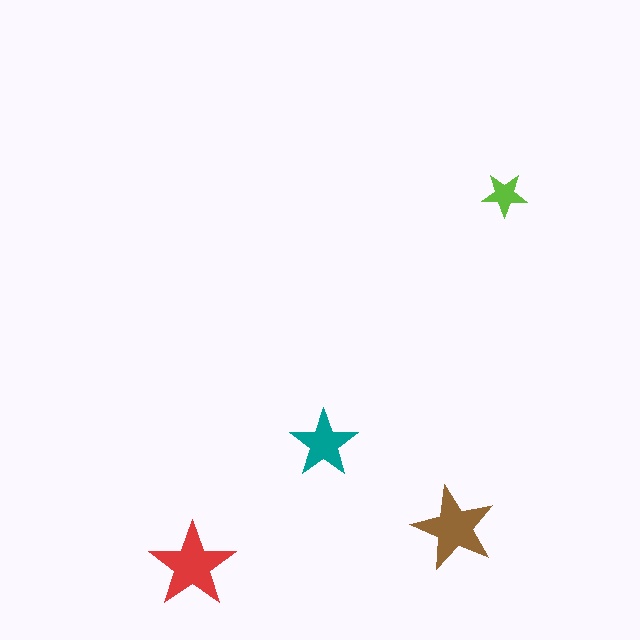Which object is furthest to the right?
The lime star is rightmost.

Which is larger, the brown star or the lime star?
The brown one.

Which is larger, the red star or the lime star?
The red one.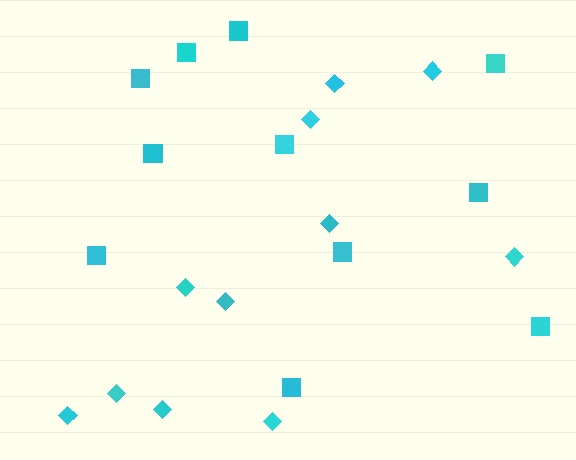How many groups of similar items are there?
There are 2 groups: one group of diamonds (11) and one group of squares (11).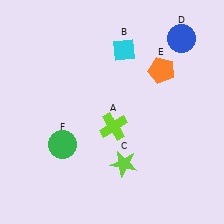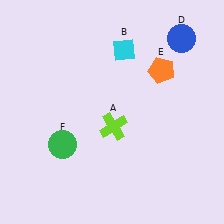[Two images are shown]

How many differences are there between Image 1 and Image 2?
There is 1 difference between the two images.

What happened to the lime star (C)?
The lime star (C) was removed in Image 2. It was in the bottom-right area of Image 1.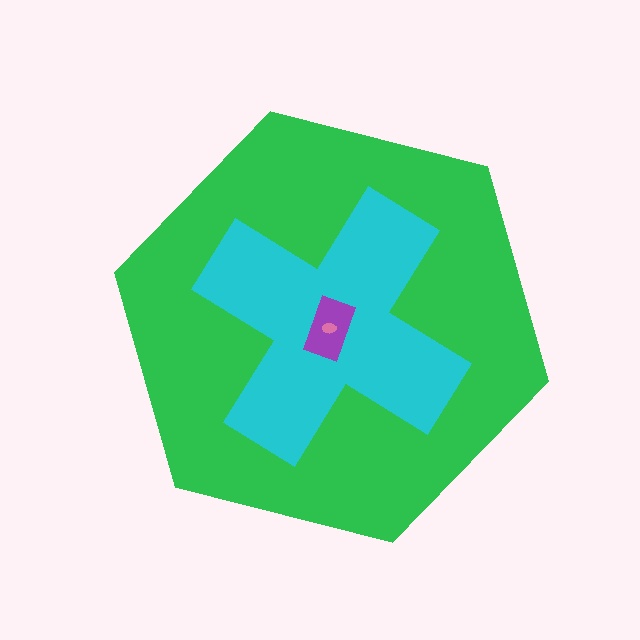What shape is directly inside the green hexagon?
The cyan cross.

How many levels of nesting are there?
4.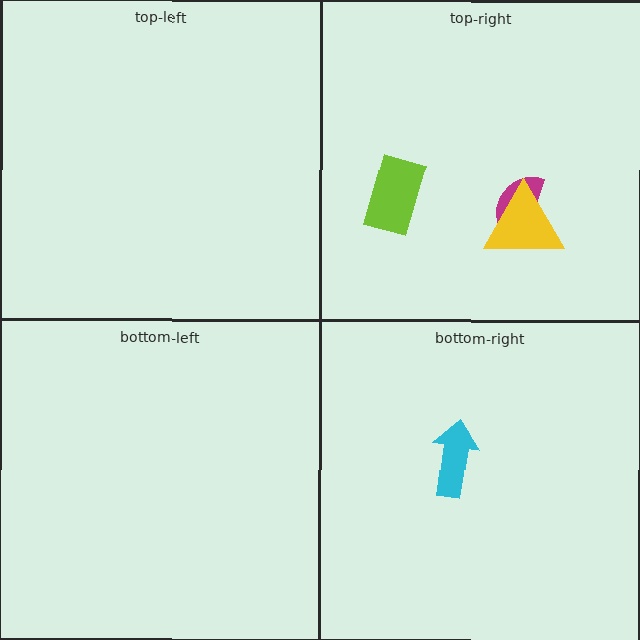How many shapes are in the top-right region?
3.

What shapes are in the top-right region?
The magenta semicircle, the lime rectangle, the yellow triangle.